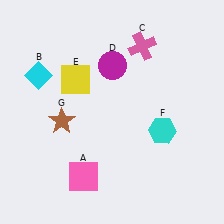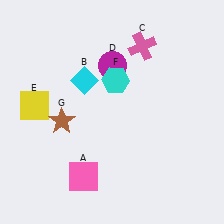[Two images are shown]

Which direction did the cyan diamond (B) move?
The cyan diamond (B) moved right.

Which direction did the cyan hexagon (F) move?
The cyan hexagon (F) moved up.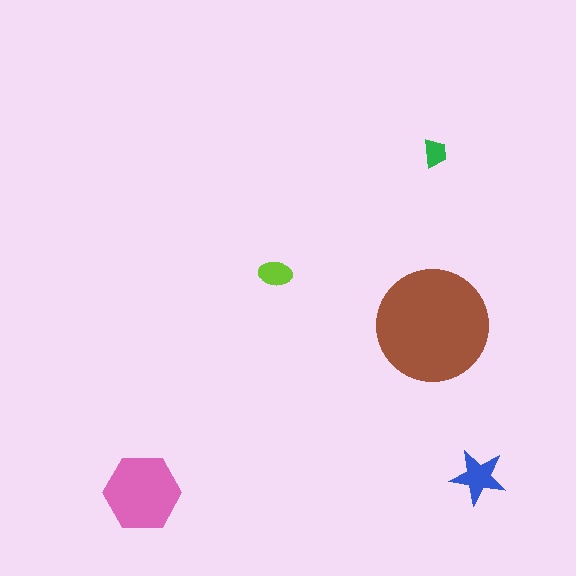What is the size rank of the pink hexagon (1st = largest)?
2nd.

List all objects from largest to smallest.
The brown circle, the pink hexagon, the blue star, the lime ellipse, the green trapezoid.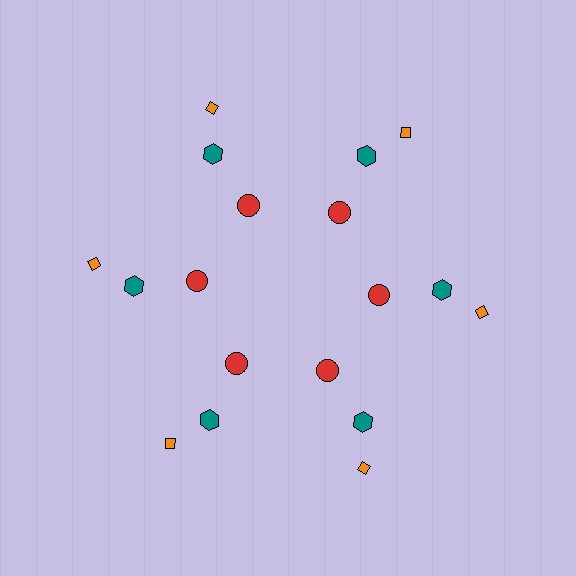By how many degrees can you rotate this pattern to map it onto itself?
The pattern maps onto itself every 60 degrees of rotation.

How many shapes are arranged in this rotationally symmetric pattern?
There are 18 shapes, arranged in 6 groups of 3.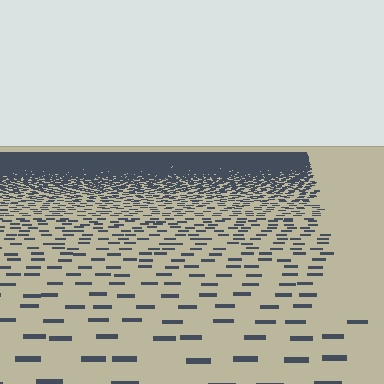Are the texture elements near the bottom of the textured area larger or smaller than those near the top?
Larger. Near the bottom, elements are closer to the viewer and appear at a bigger on-screen size.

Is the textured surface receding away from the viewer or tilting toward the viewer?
The surface is receding away from the viewer. Texture elements get smaller and denser toward the top.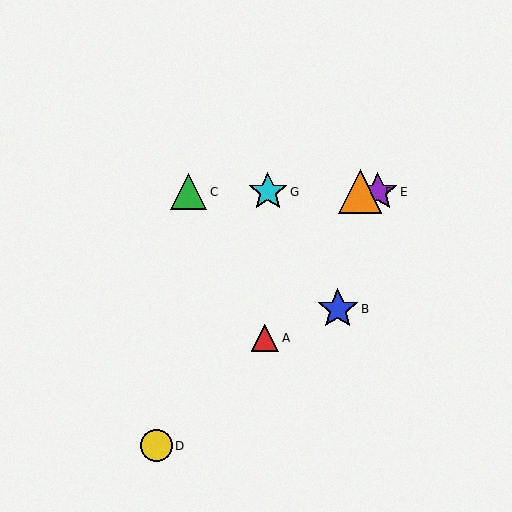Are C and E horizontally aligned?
Yes, both are at y≈192.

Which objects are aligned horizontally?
Objects C, E, F, G are aligned horizontally.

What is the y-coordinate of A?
Object A is at y≈338.